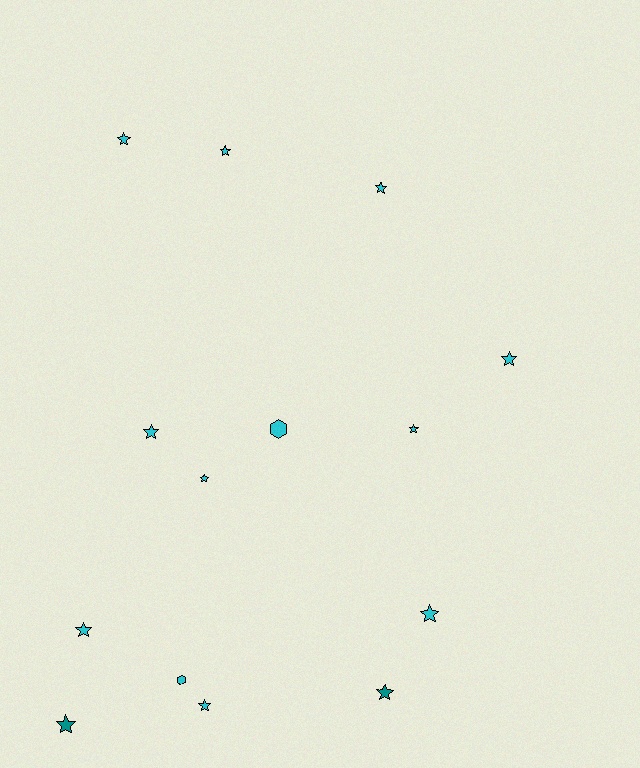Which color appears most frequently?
Cyan, with 12 objects.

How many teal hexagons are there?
There are no teal hexagons.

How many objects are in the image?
There are 14 objects.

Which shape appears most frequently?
Star, with 12 objects.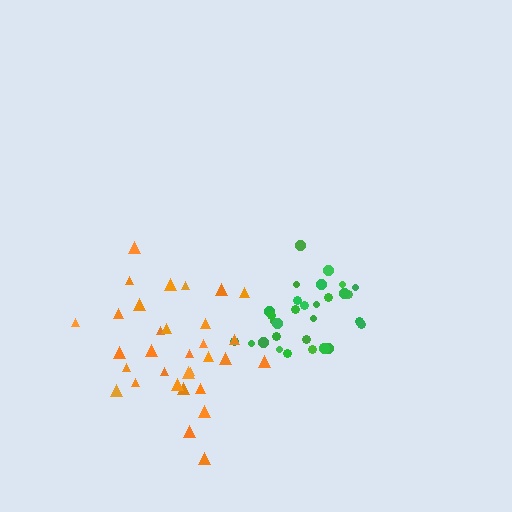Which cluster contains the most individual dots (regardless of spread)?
Orange (32).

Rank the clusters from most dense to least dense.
green, orange.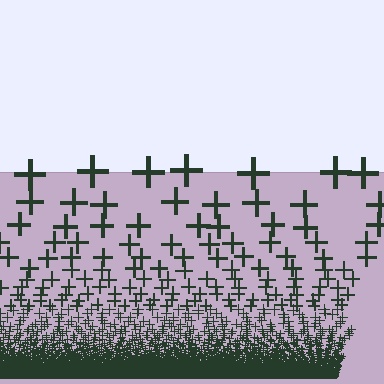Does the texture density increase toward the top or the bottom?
Density increases toward the bottom.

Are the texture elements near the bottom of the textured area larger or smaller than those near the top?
Smaller. The gradient is inverted — elements near the bottom are smaller and denser.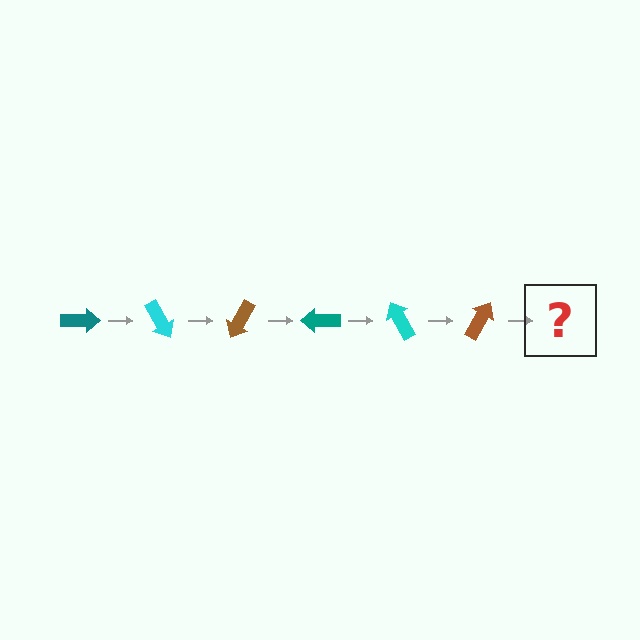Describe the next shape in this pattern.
It should be a teal arrow, rotated 360 degrees from the start.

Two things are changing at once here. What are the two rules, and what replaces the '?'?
The two rules are that it rotates 60 degrees each step and the color cycles through teal, cyan, and brown. The '?' should be a teal arrow, rotated 360 degrees from the start.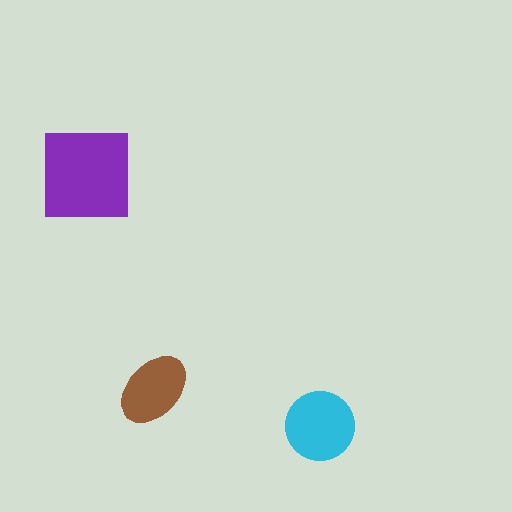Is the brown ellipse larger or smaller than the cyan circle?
Smaller.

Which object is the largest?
The purple square.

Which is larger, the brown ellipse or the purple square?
The purple square.